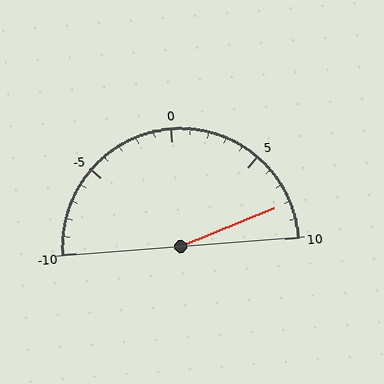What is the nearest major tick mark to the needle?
The nearest major tick mark is 10.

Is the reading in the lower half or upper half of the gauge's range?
The reading is in the upper half of the range (-10 to 10).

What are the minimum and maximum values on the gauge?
The gauge ranges from -10 to 10.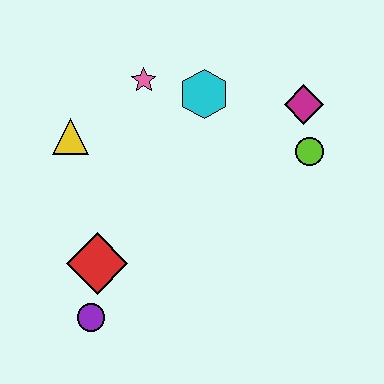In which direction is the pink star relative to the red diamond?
The pink star is above the red diamond.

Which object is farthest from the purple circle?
The magenta diamond is farthest from the purple circle.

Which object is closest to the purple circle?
The red diamond is closest to the purple circle.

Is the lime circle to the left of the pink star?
No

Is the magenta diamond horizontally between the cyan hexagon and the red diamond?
No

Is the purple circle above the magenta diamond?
No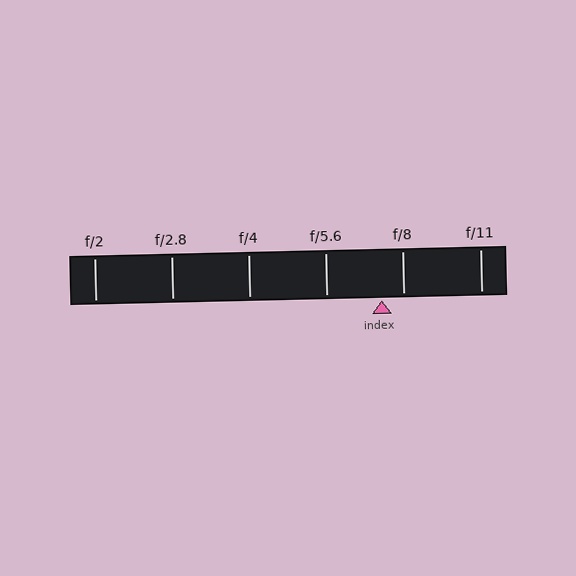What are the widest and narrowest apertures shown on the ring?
The widest aperture shown is f/2 and the narrowest is f/11.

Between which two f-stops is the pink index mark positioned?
The index mark is between f/5.6 and f/8.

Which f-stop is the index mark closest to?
The index mark is closest to f/8.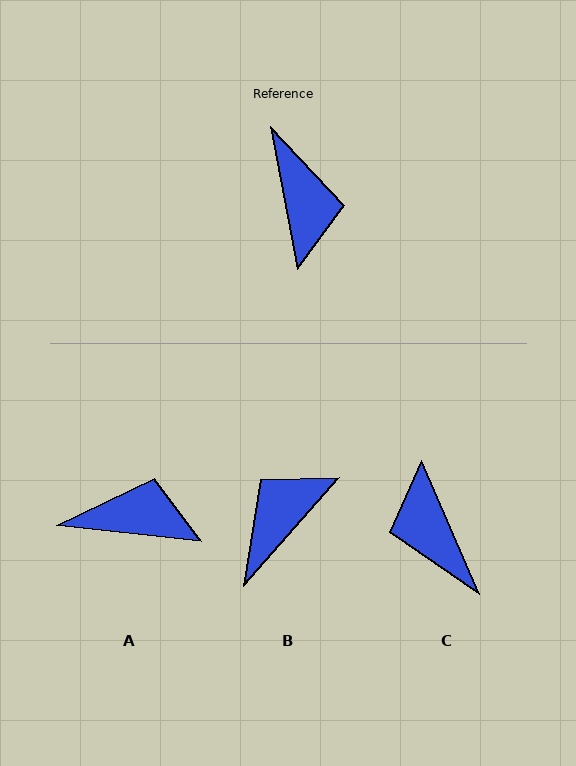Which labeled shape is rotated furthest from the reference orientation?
C, about 167 degrees away.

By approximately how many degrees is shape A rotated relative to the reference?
Approximately 73 degrees counter-clockwise.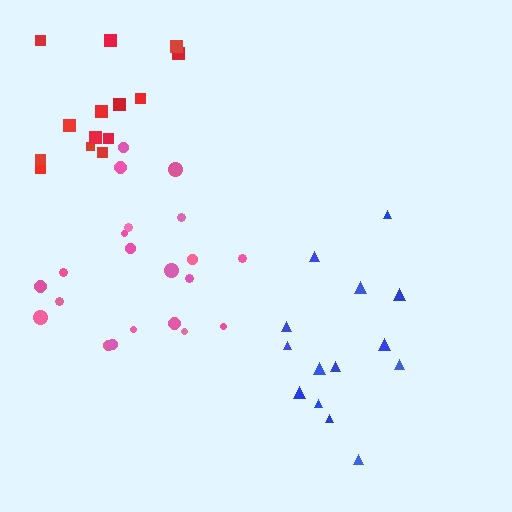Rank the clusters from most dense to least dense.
blue, pink, red.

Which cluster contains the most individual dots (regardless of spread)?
Pink (21).